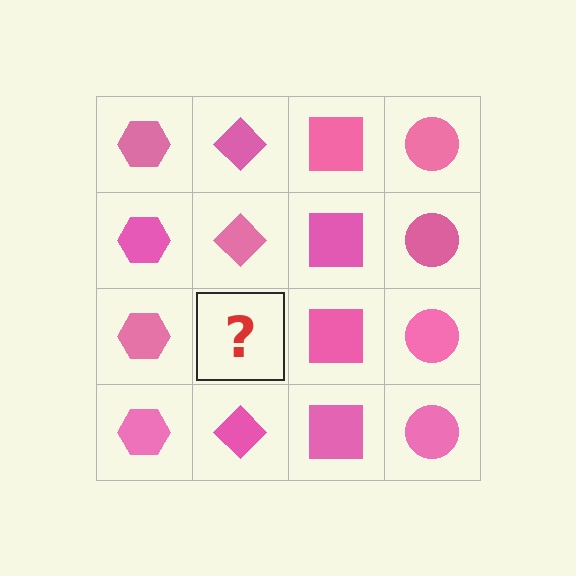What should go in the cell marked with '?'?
The missing cell should contain a pink diamond.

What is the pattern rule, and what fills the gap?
The rule is that each column has a consistent shape. The gap should be filled with a pink diamond.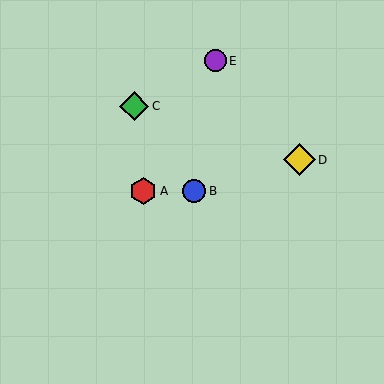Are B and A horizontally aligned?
Yes, both are at y≈191.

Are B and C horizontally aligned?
No, B is at y≈191 and C is at y≈106.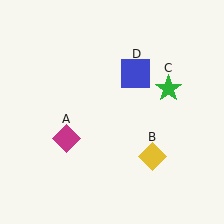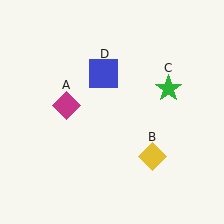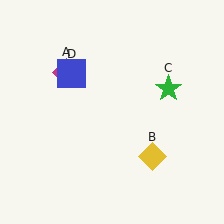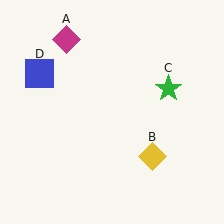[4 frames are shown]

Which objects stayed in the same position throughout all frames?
Yellow diamond (object B) and green star (object C) remained stationary.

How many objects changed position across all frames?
2 objects changed position: magenta diamond (object A), blue square (object D).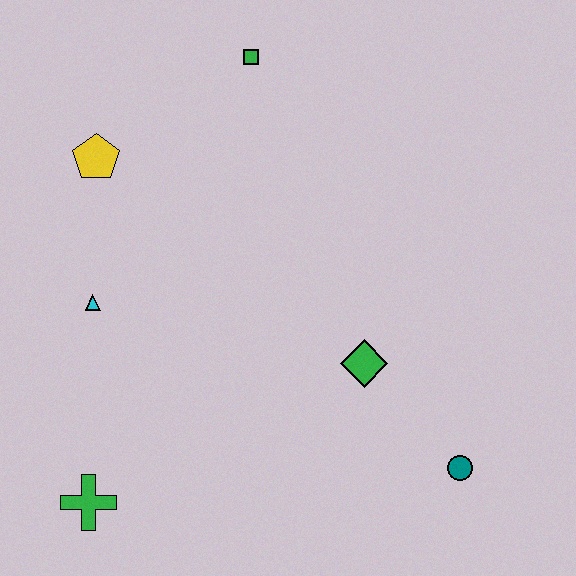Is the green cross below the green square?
Yes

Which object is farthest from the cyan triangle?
The teal circle is farthest from the cyan triangle.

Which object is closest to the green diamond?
The teal circle is closest to the green diamond.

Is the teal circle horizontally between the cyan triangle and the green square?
No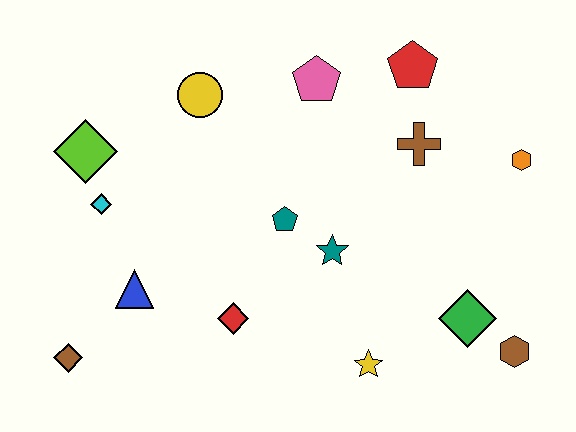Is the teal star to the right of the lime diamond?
Yes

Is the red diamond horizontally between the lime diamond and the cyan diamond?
No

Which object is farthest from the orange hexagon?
The brown diamond is farthest from the orange hexagon.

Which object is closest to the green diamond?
The brown hexagon is closest to the green diamond.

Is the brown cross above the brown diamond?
Yes